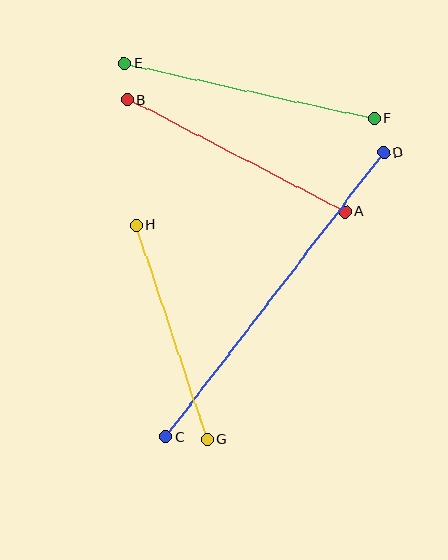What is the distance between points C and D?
The distance is approximately 358 pixels.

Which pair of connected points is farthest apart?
Points C and D are farthest apart.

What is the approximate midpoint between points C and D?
The midpoint is at approximately (275, 295) pixels.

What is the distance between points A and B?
The distance is approximately 245 pixels.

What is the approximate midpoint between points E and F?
The midpoint is at approximately (249, 91) pixels.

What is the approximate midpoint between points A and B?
The midpoint is at approximately (236, 156) pixels.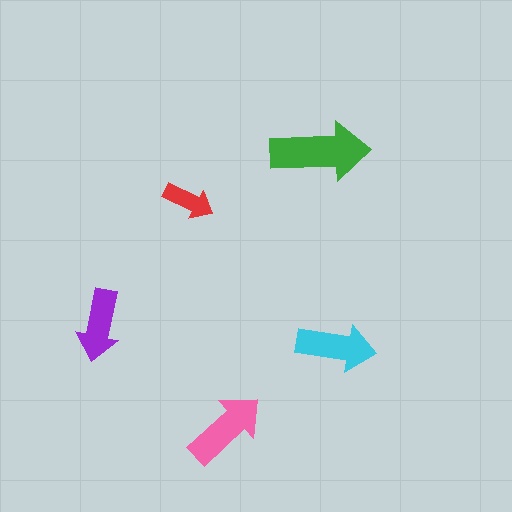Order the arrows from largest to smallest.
the green one, the pink one, the cyan one, the purple one, the red one.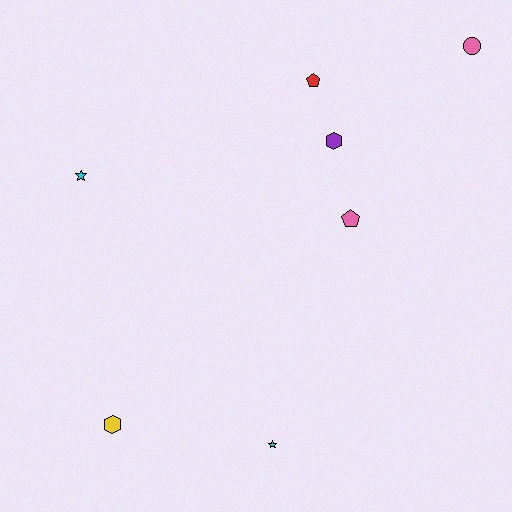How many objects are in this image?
There are 7 objects.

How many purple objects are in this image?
There is 1 purple object.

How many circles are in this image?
There is 1 circle.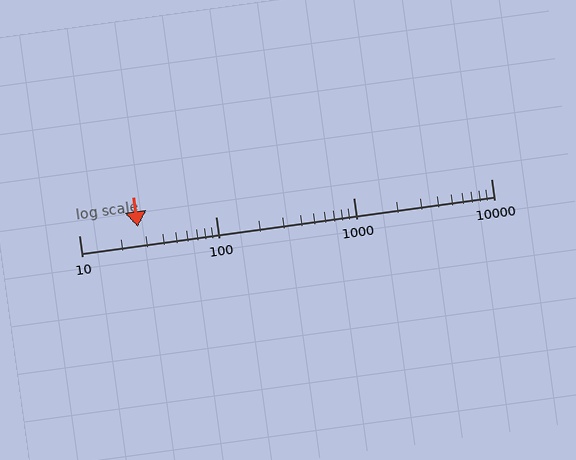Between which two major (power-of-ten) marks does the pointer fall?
The pointer is between 10 and 100.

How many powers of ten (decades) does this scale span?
The scale spans 3 decades, from 10 to 10000.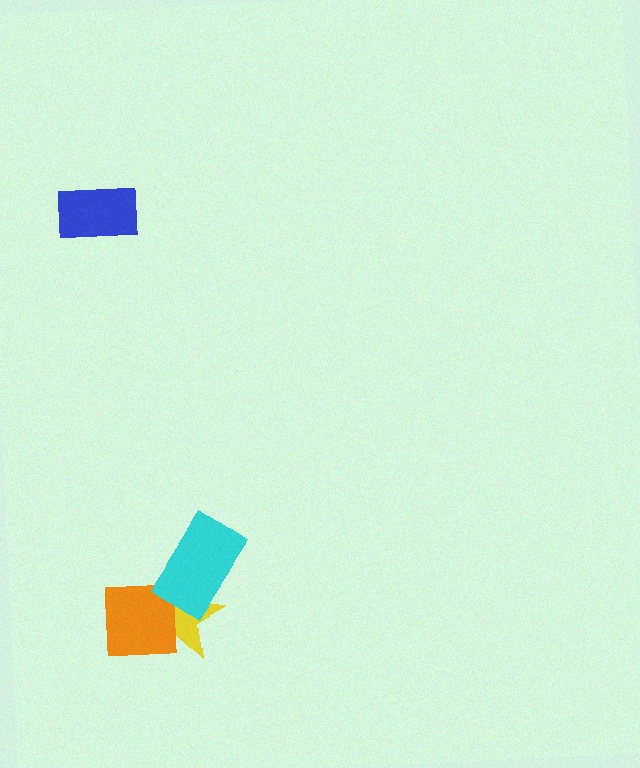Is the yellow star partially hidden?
Yes, it is partially covered by another shape.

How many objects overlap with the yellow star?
2 objects overlap with the yellow star.